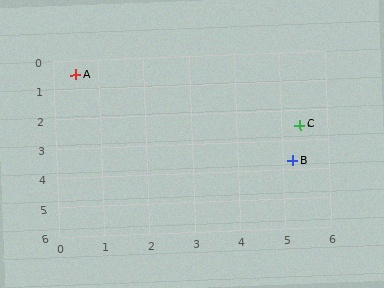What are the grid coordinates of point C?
Point C is at approximately (5.4, 2.5).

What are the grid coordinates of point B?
Point B is at approximately (5.2, 3.7).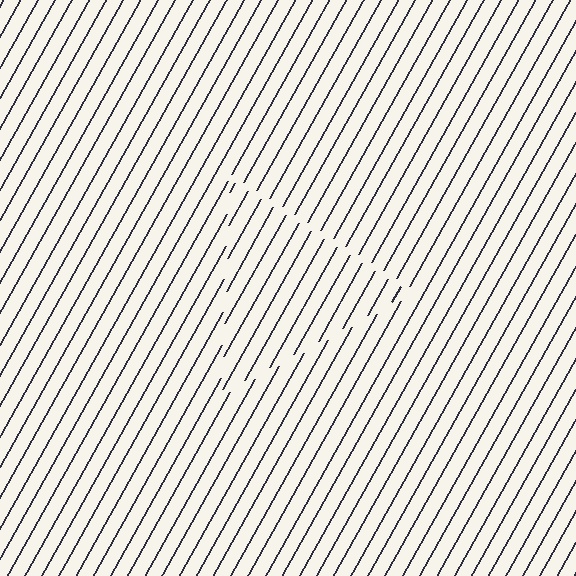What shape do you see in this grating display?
An illusory triangle. The interior of the shape contains the same grating, shifted by half a period — the contour is defined by the phase discontinuity where line-ends from the inner and outer gratings abut.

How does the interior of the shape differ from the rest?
The interior of the shape contains the same grating, shifted by half a period — the contour is defined by the phase discontinuity where line-ends from the inner and outer gratings abut.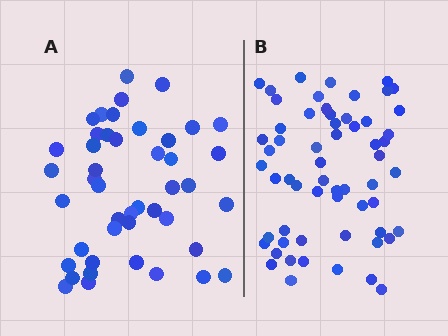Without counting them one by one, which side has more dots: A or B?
Region B (the right region) has more dots.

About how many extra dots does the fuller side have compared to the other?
Region B has approximately 15 more dots than region A.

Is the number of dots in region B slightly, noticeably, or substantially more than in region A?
Region B has noticeably more, but not dramatically so. The ratio is roughly 1.3 to 1.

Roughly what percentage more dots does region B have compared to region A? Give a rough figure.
About 35% more.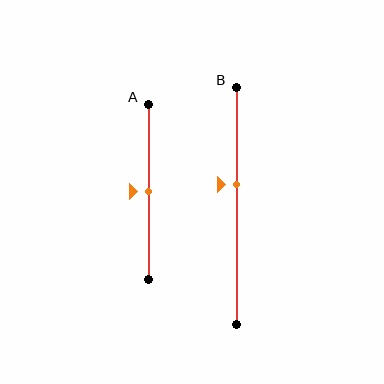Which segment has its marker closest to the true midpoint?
Segment A has its marker closest to the true midpoint.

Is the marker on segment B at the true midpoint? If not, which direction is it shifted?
No, the marker on segment B is shifted upward by about 9% of the segment length.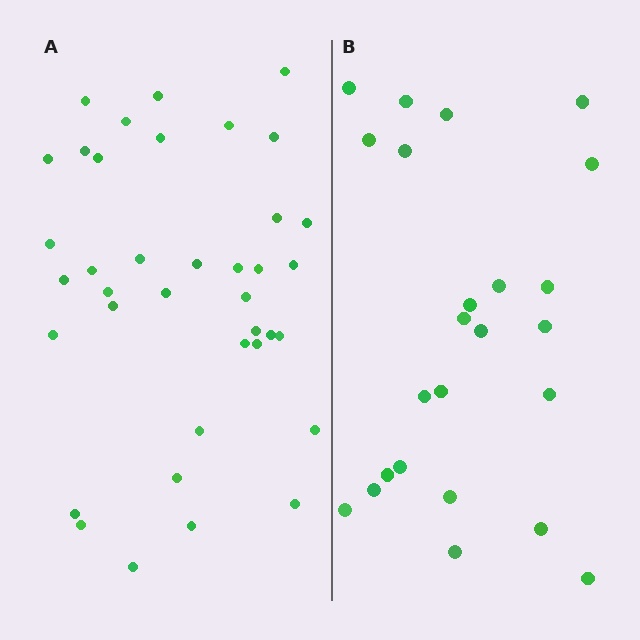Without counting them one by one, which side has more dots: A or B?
Region A (the left region) has more dots.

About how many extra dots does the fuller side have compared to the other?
Region A has approximately 15 more dots than region B.